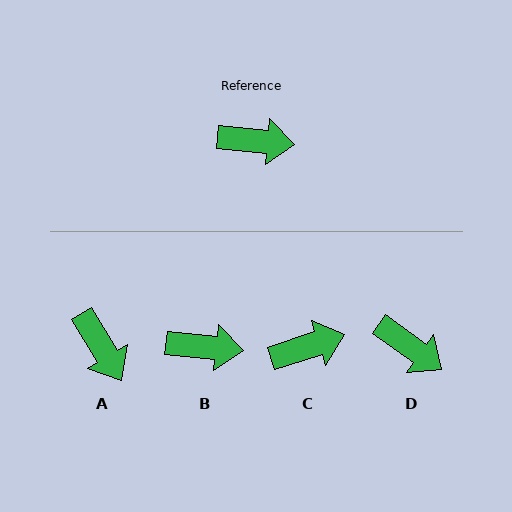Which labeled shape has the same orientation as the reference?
B.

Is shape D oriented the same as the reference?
No, it is off by about 30 degrees.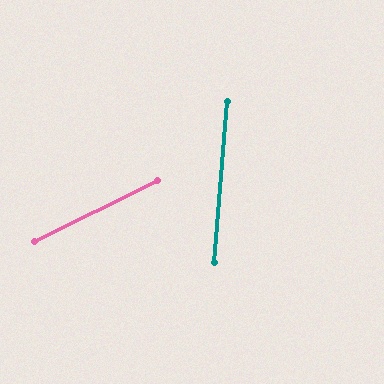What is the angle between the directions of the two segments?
Approximately 59 degrees.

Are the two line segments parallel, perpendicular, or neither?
Neither parallel nor perpendicular — they differ by about 59°.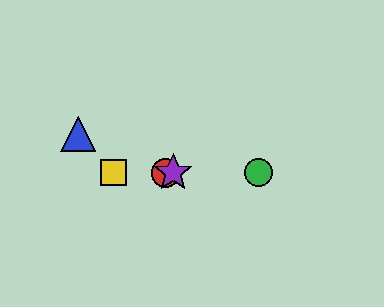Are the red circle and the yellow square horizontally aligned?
Yes, both are at y≈173.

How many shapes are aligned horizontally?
4 shapes (the red circle, the green circle, the yellow square, the purple star) are aligned horizontally.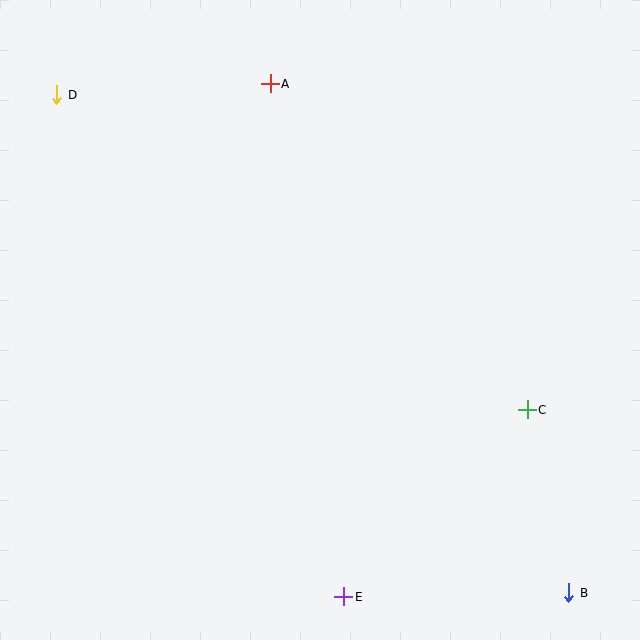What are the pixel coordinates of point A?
Point A is at (270, 84).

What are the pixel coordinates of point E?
Point E is at (344, 597).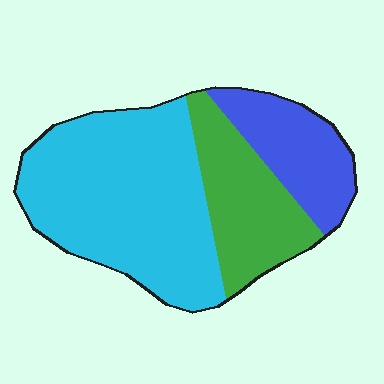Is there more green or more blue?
Green.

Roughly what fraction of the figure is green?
Green takes up about one quarter (1/4) of the figure.